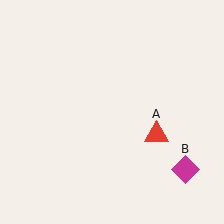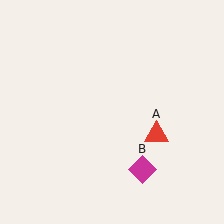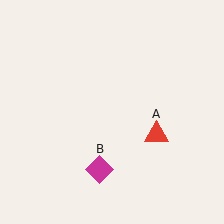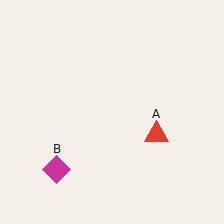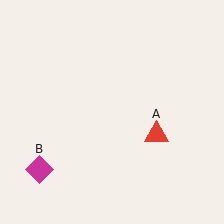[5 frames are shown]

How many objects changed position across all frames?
1 object changed position: magenta diamond (object B).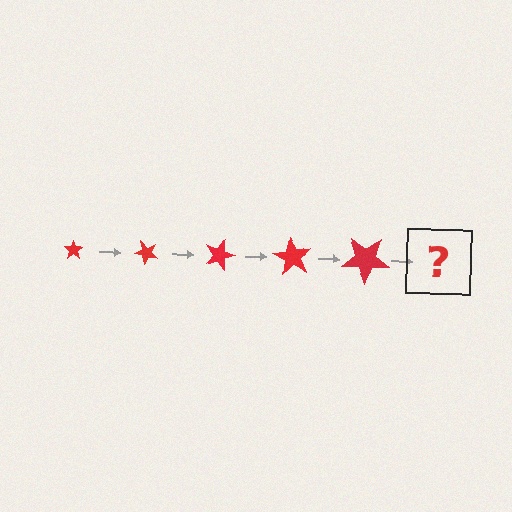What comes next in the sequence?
The next element should be a star, larger than the previous one and rotated 225 degrees from the start.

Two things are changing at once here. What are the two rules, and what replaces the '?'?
The two rules are that the star grows larger each step and it rotates 45 degrees each step. The '?' should be a star, larger than the previous one and rotated 225 degrees from the start.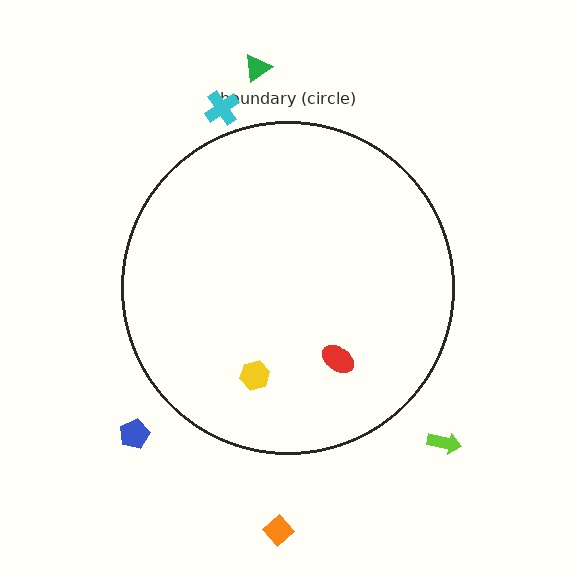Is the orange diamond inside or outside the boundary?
Outside.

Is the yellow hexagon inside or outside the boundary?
Inside.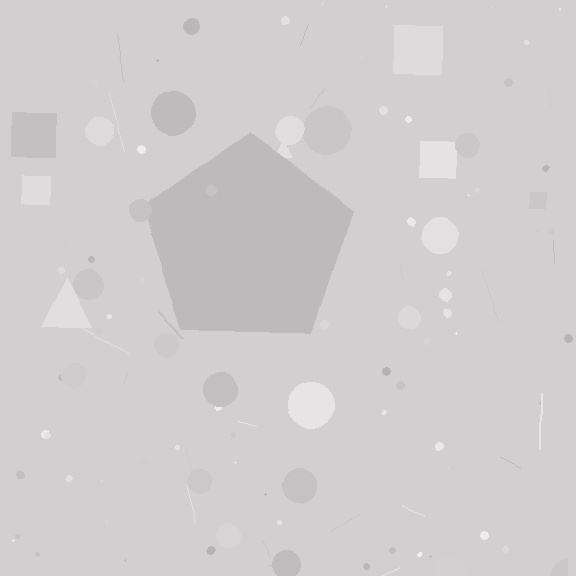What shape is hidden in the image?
A pentagon is hidden in the image.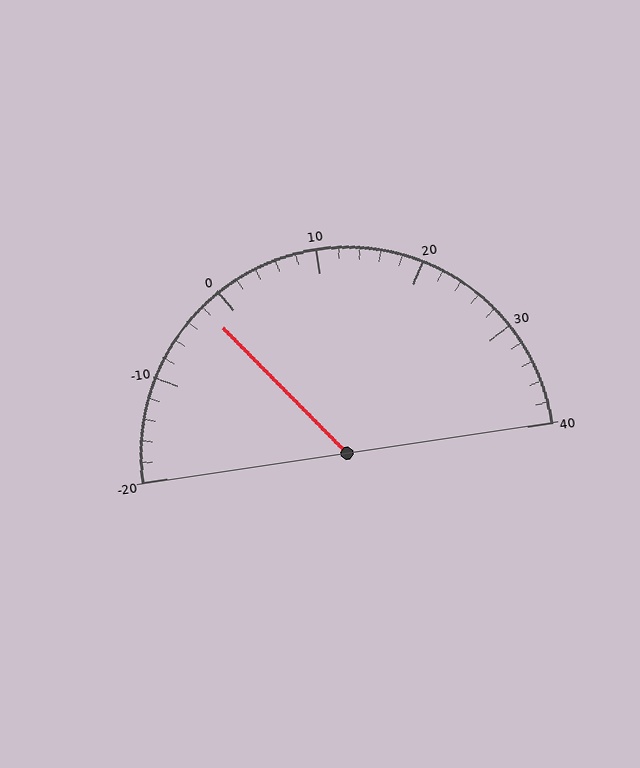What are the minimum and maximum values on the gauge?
The gauge ranges from -20 to 40.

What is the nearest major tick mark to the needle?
The nearest major tick mark is 0.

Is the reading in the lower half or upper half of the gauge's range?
The reading is in the lower half of the range (-20 to 40).